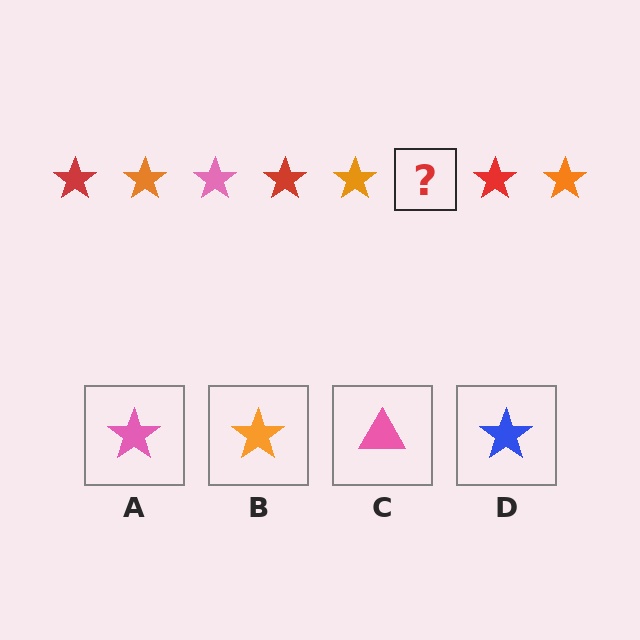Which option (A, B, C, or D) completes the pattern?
A.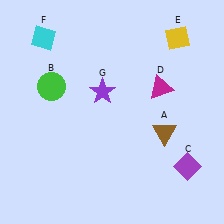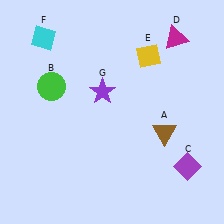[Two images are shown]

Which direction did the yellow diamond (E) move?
The yellow diamond (E) moved left.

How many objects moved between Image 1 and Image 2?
2 objects moved between the two images.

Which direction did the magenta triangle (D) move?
The magenta triangle (D) moved up.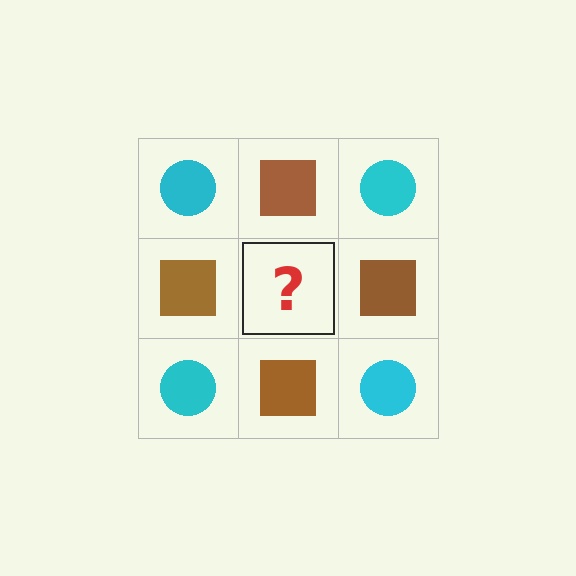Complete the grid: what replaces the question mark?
The question mark should be replaced with a cyan circle.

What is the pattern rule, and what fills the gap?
The rule is that it alternates cyan circle and brown square in a checkerboard pattern. The gap should be filled with a cyan circle.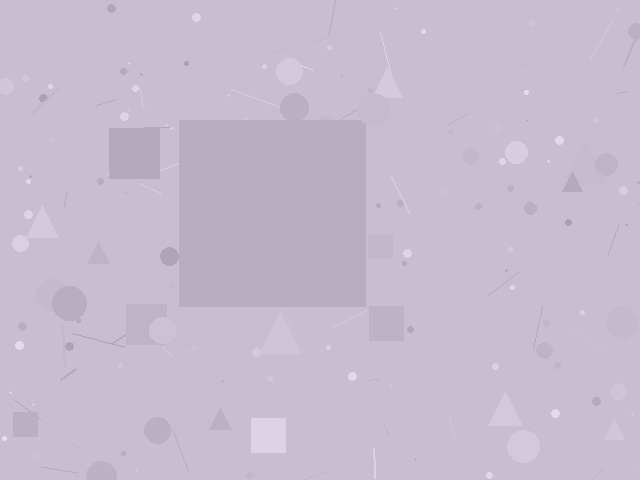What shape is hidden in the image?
A square is hidden in the image.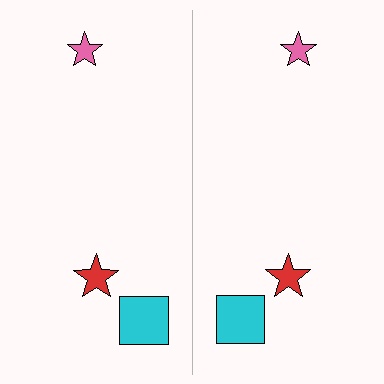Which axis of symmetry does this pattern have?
The pattern has a vertical axis of symmetry running through the center of the image.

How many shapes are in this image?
There are 6 shapes in this image.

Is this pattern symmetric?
Yes, this pattern has bilateral (reflection) symmetry.